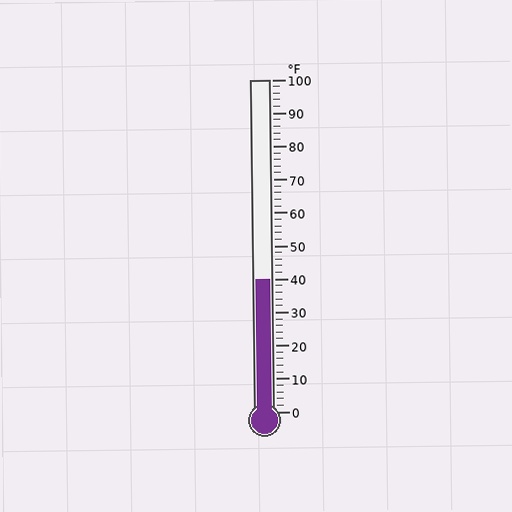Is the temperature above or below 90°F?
The temperature is below 90°F.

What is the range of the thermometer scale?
The thermometer scale ranges from 0°F to 100°F.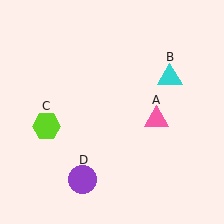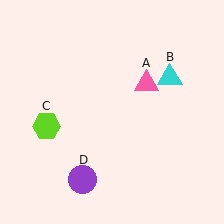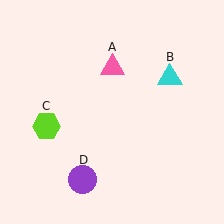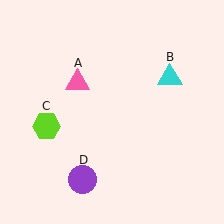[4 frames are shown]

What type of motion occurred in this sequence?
The pink triangle (object A) rotated counterclockwise around the center of the scene.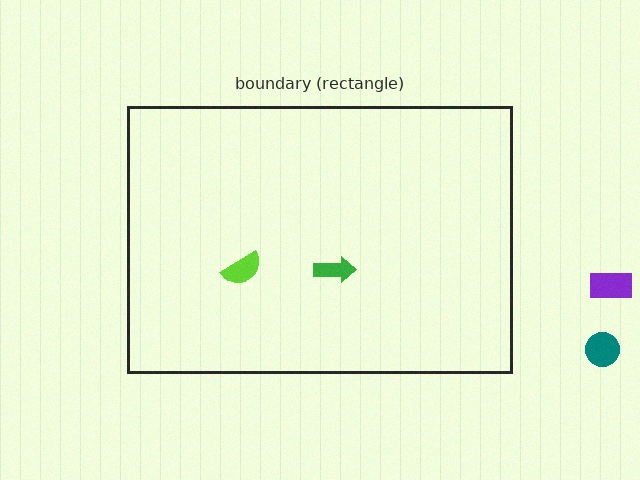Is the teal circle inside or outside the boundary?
Outside.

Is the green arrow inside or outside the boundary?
Inside.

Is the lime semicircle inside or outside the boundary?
Inside.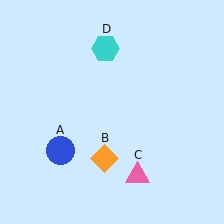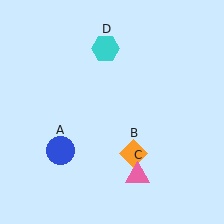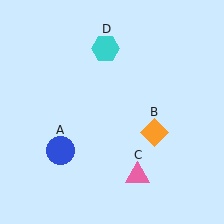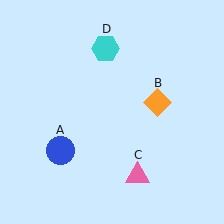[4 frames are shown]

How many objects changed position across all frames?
1 object changed position: orange diamond (object B).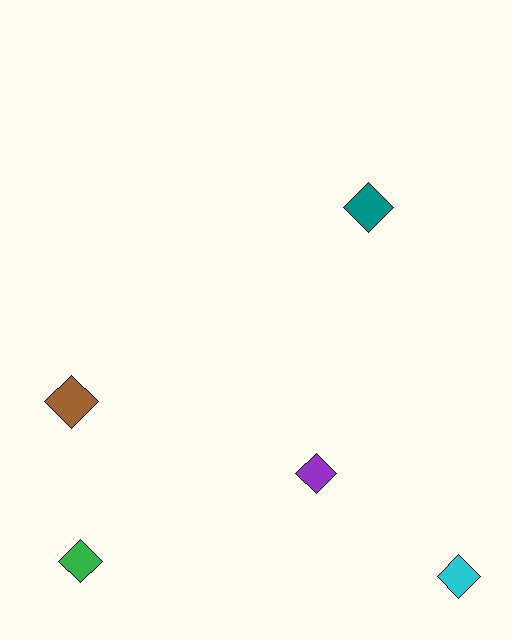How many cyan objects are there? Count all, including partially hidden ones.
There is 1 cyan object.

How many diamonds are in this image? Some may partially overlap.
There are 5 diamonds.